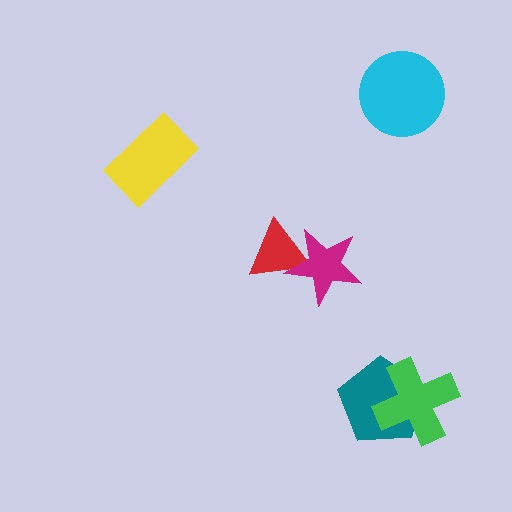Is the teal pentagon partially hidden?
Yes, it is partially covered by another shape.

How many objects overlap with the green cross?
1 object overlaps with the green cross.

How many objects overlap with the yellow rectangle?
0 objects overlap with the yellow rectangle.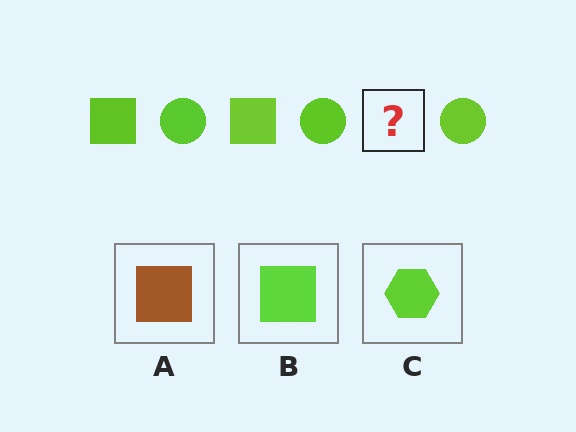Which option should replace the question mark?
Option B.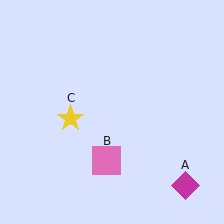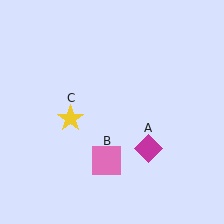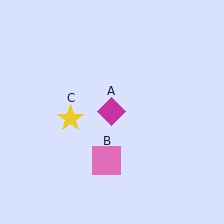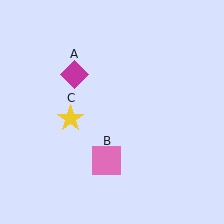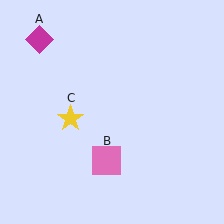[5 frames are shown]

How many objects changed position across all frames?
1 object changed position: magenta diamond (object A).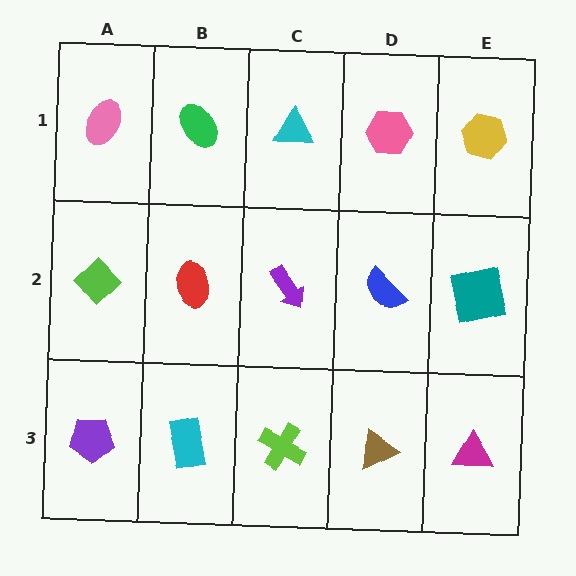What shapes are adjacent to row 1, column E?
A teal square (row 2, column E), a pink hexagon (row 1, column D).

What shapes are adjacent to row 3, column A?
A lime diamond (row 2, column A), a cyan rectangle (row 3, column B).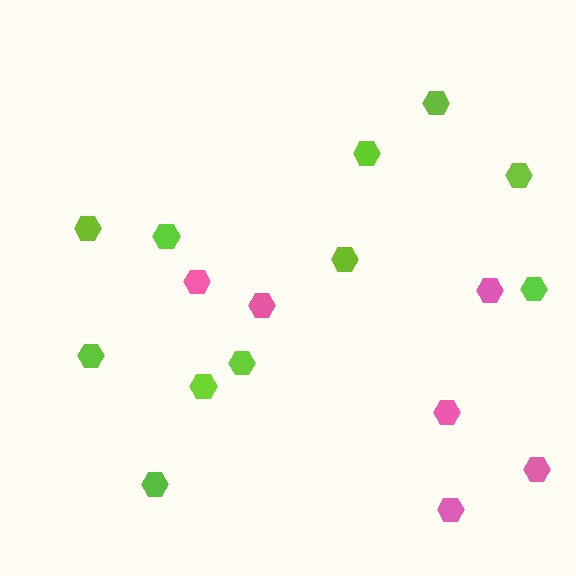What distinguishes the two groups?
There are 2 groups: one group of lime hexagons (11) and one group of pink hexagons (6).